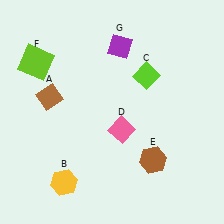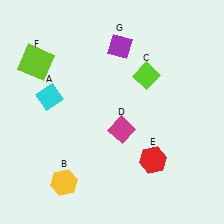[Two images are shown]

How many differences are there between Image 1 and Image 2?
There are 3 differences between the two images.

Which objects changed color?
A changed from brown to cyan. D changed from pink to magenta. E changed from brown to red.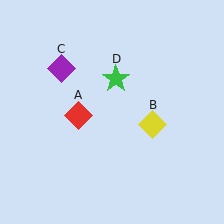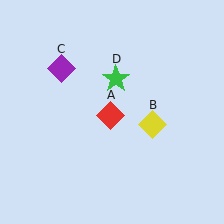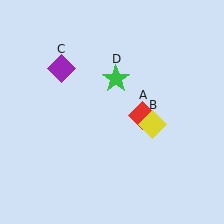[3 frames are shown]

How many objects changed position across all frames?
1 object changed position: red diamond (object A).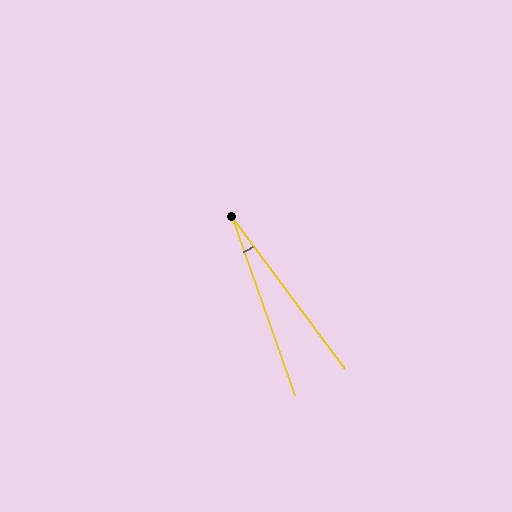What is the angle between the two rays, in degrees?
Approximately 17 degrees.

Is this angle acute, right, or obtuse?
It is acute.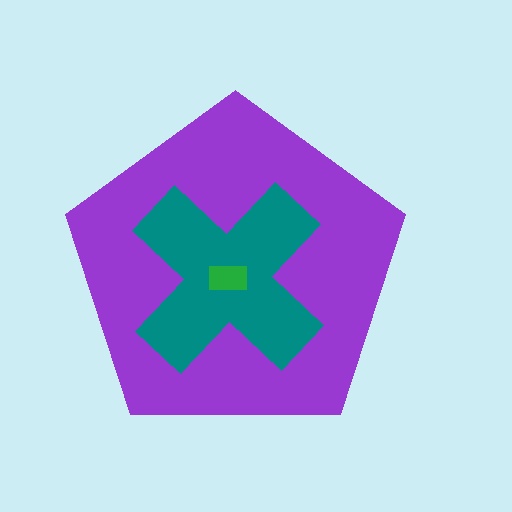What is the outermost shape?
The purple pentagon.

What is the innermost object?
The green rectangle.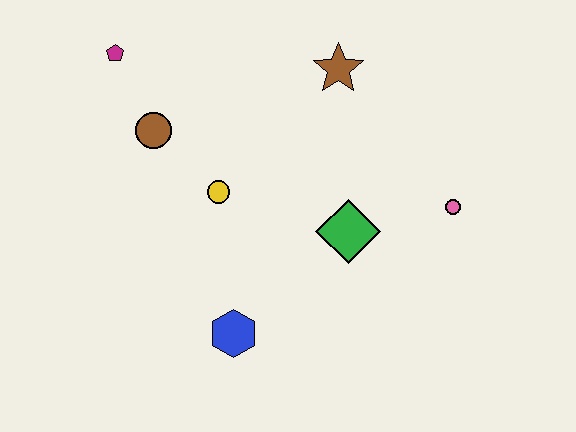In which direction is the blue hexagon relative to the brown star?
The blue hexagon is below the brown star.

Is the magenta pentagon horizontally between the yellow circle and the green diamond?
No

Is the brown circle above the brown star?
No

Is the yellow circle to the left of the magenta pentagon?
No